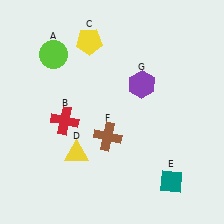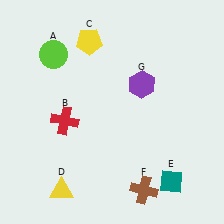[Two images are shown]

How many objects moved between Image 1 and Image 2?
2 objects moved between the two images.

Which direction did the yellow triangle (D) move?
The yellow triangle (D) moved down.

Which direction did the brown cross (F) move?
The brown cross (F) moved down.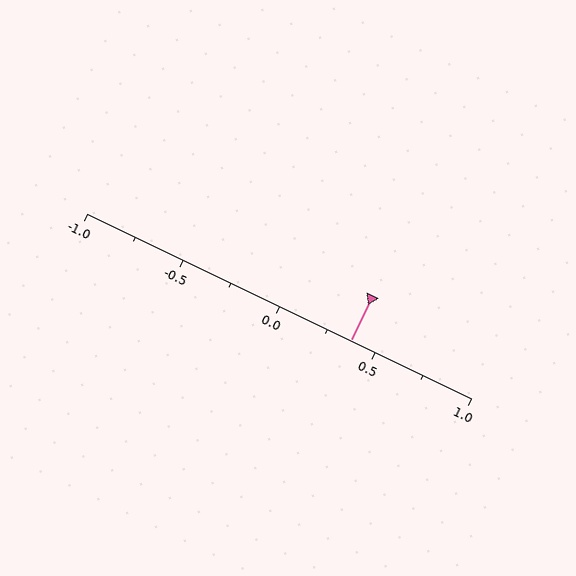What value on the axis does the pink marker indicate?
The marker indicates approximately 0.38.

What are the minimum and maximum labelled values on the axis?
The axis runs from -1.0 to 1.0.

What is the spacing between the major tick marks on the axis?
The major ticks are spaced 0.5 apart.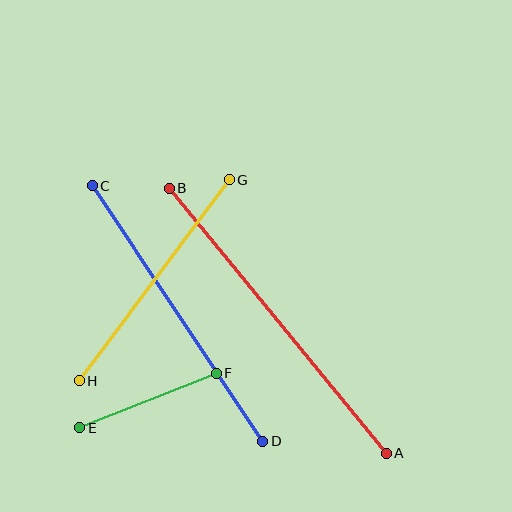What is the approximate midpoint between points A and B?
The midpoint is at approximately (278, 321) pixels.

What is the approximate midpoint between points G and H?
The midpoint is at approximately (154, 280) pixels.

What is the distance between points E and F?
The distance is approximately 147 pixels.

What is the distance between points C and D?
The distance is approximately 307 pixels.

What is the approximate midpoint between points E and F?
The midpoint is at approximately (148, 401) pixels.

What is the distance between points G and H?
The distance is approximately 251 pixels.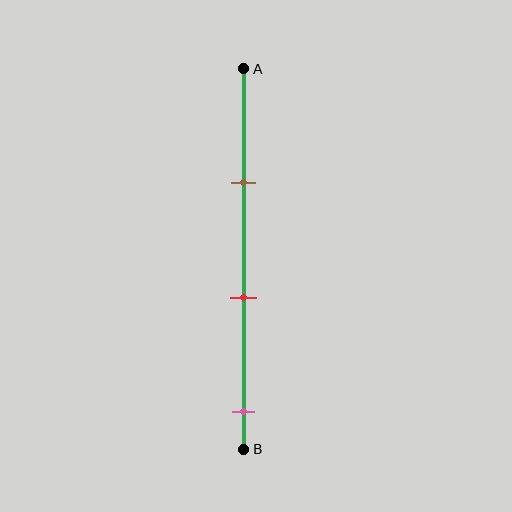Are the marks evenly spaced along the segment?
Yes, the marks are approximately evenly spaced.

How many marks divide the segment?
There are 3 marks dividing the segment.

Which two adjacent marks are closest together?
The brown and red marks are the closest adjacent pair.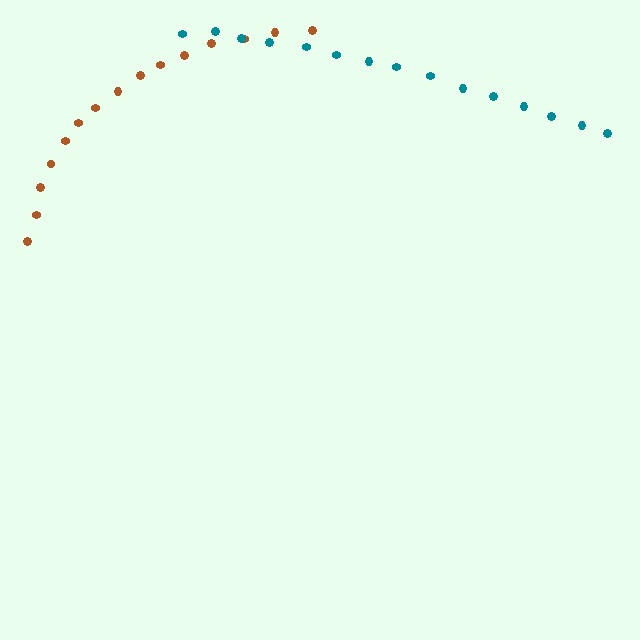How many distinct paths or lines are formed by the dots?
There are 2 distinct paths.